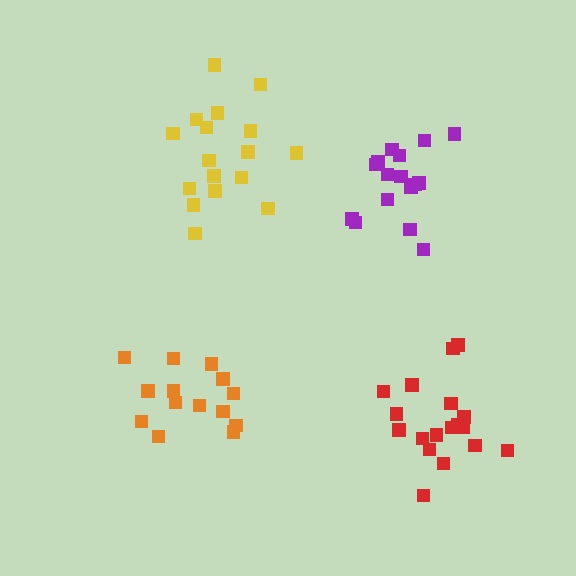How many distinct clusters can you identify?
There are 4 distinct clusters.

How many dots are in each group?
Group 1: 14 dots, Group 2: 18 dots, Group 3: 16 dots, Group 4: 17 dots (65 total).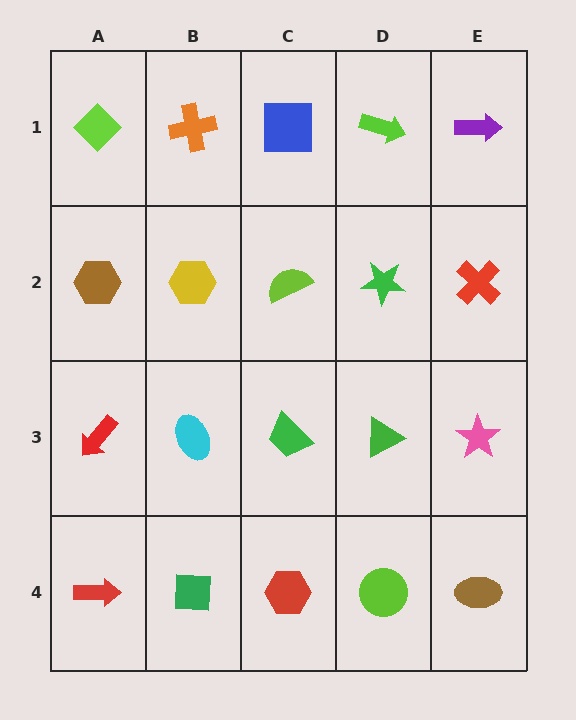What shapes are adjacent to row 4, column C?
A green trapezoid (row 3, column C), a green square (row 4, column B), a lime circle (row 4, column D).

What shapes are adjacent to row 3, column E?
A red cross (row 2, column E), a brown ellipse (row 4, column E), a green triangle (row 3, column D).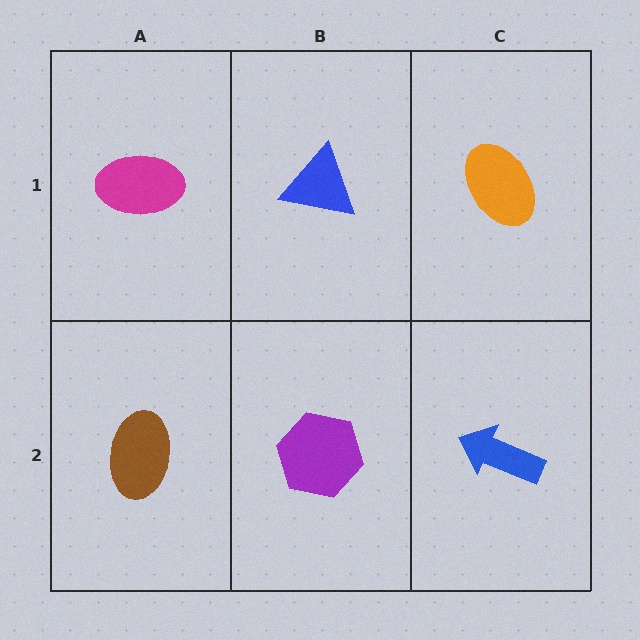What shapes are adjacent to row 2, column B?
A blue triangle (row 1, column B), a brown ellipse (row 2, column A), a blue arrow (row 2, column C).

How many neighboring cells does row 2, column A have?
2.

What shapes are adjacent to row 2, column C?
An orange ellipse (row 1, column C), a purple hexagon (row 2, column B).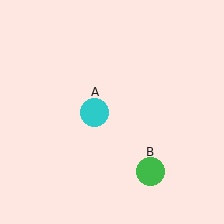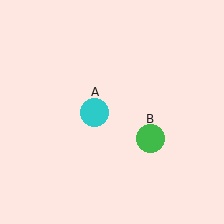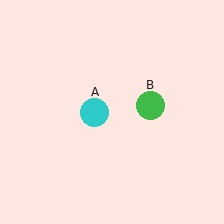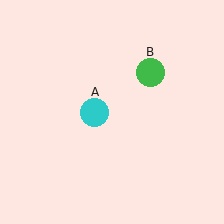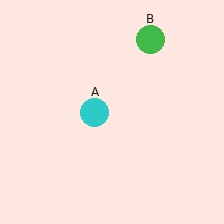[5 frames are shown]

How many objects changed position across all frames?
1 object changed position: green circle (object B).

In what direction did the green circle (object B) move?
The green circle (object B) moved up.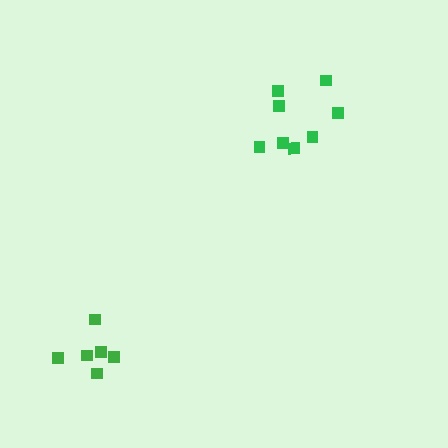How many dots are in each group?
Group 1: 6 dots, Group 2: 8 dots (14 total).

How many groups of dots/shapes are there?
There are 2 groups.